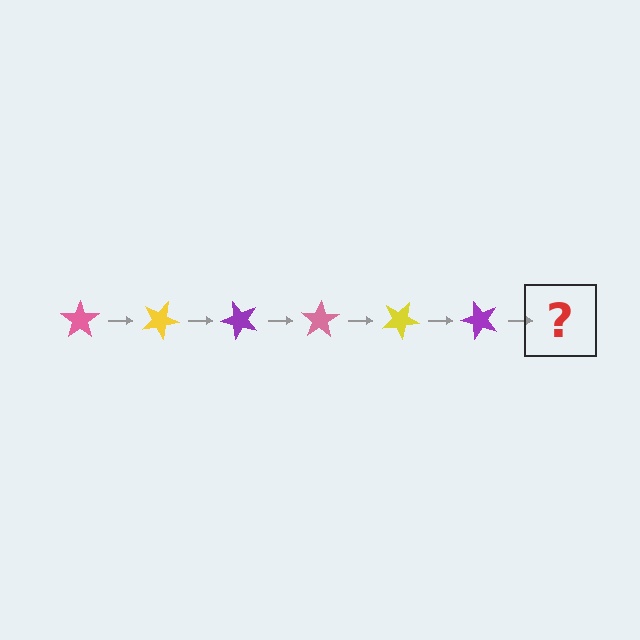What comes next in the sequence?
The next element should be a pink star, rotated 150 degrees from the start.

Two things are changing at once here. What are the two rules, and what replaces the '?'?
The two rules are that it rotates 25 degrees each step and the color cycles through pink, yellow, and purple. The '?' should be a pink star, rotated 150 degrees from the start.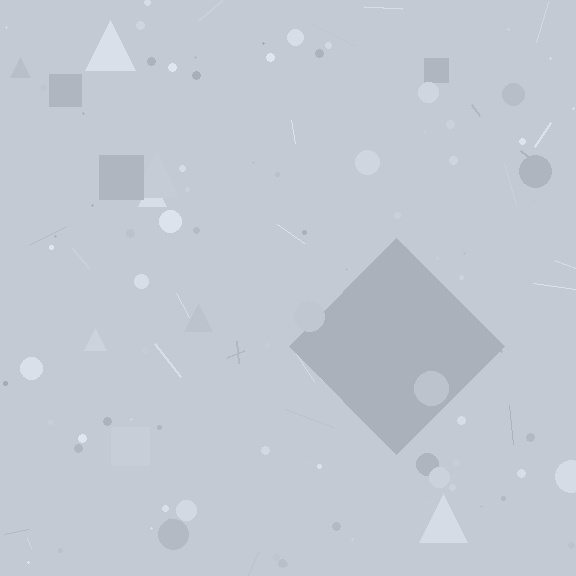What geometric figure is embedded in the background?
A diamond is embedded in the background.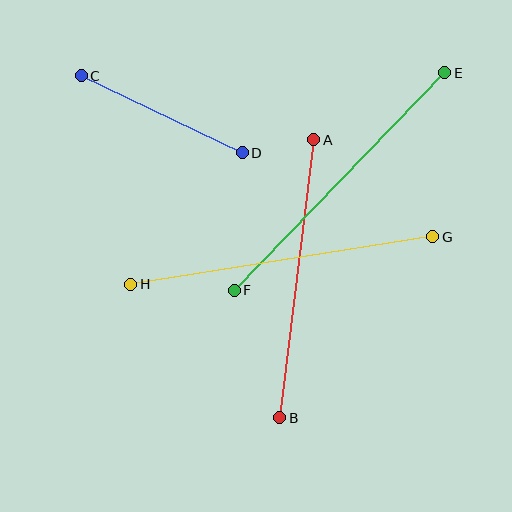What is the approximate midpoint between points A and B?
The midpoint is at approximately (297, 279) pixels.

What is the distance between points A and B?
The distance is approximately 280 pixels.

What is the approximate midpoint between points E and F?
The midpoint is at approximately (339, 182) pixels.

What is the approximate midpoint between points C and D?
The midpoint is at approximately (162, 114) pixels.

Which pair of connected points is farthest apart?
Points G and H are farthest apart.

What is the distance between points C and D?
The distance is approximately 179 pixels.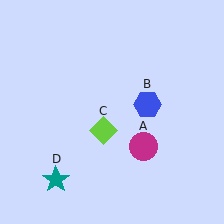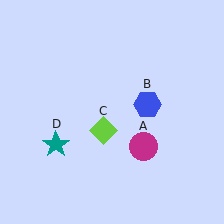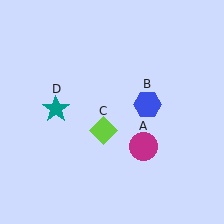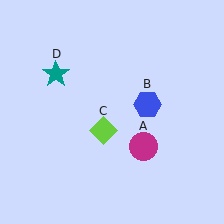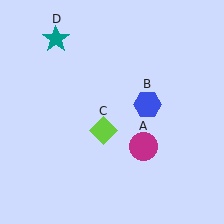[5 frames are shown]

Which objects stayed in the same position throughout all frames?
Magenta circle (object A) and blue hexagon (object B) and lime diamond (object C) remained stationary.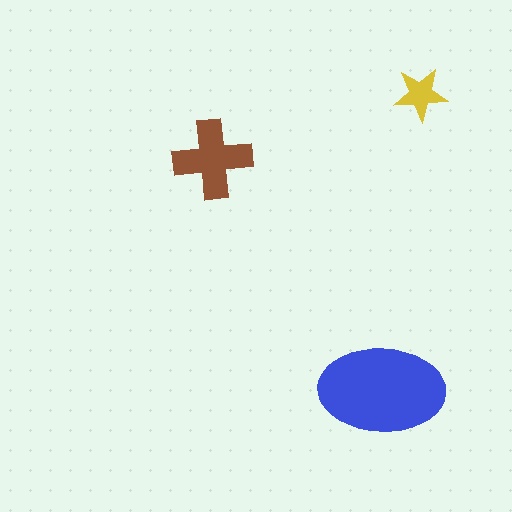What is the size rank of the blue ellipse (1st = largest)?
1st.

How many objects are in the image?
There are 3 objects in the image.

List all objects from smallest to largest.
The yellow star, the brown cross, the blue ellipse.